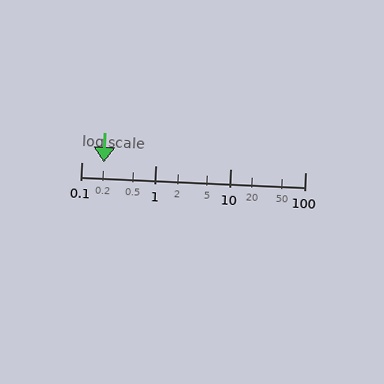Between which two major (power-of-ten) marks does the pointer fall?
The pointer is between 0.1 and 1.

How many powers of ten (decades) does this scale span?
The scale spans 3 decades, from 0.1 to 100.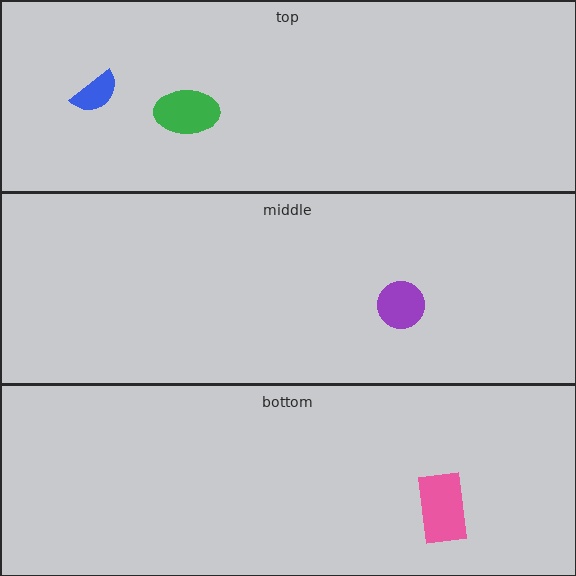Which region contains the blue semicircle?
The top region.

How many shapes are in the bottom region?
1.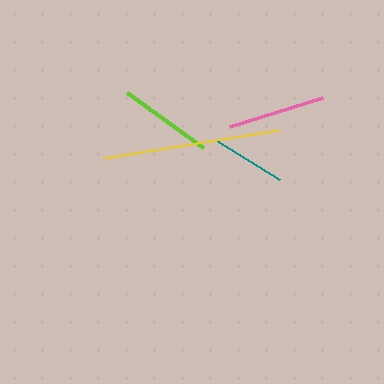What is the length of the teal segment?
The teal segment is approximately 74 pixels long.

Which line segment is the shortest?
The teal line is the shortest at approximately 74 pixels.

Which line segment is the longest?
The yellow line is the longest at approximately 176 pixels.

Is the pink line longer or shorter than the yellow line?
The yellow line is longer than the pink line.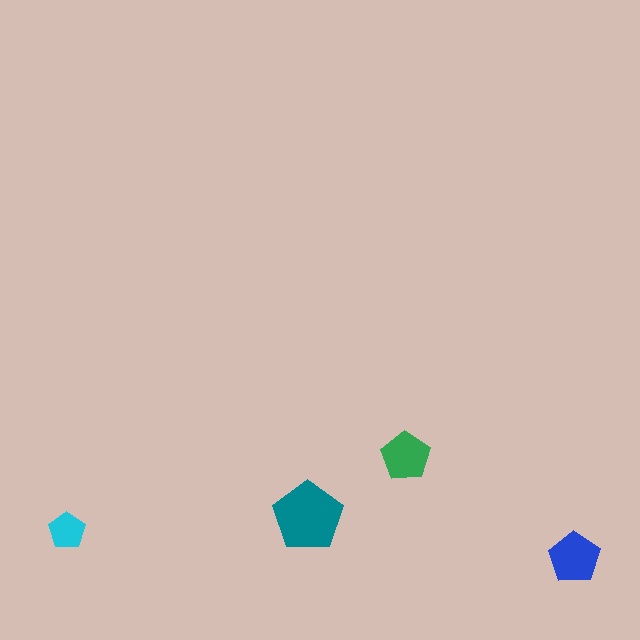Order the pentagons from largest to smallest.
the teal one, the blue one, the green one, the cyan one.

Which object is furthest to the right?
The blue pentagon is rightmost.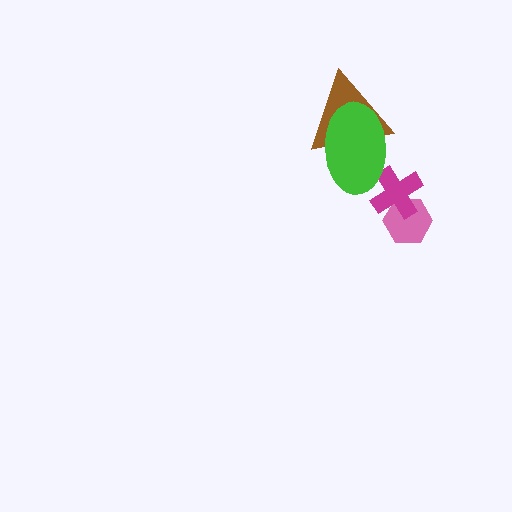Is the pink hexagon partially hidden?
Yes, it is partially covered by another shape.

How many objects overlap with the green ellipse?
2 objects overlap with the green ellipse.